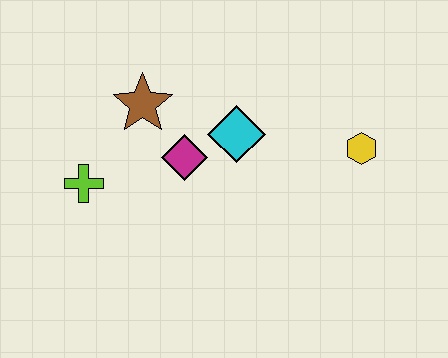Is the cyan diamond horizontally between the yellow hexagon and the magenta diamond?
Yes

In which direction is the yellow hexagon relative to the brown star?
The yellow hexagon is to the right of the brown star.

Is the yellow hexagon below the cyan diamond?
Yes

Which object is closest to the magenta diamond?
The cyan diamond is closest to the magenta diamond.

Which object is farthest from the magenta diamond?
The yellow hexagon is farthest from the magenta diamond.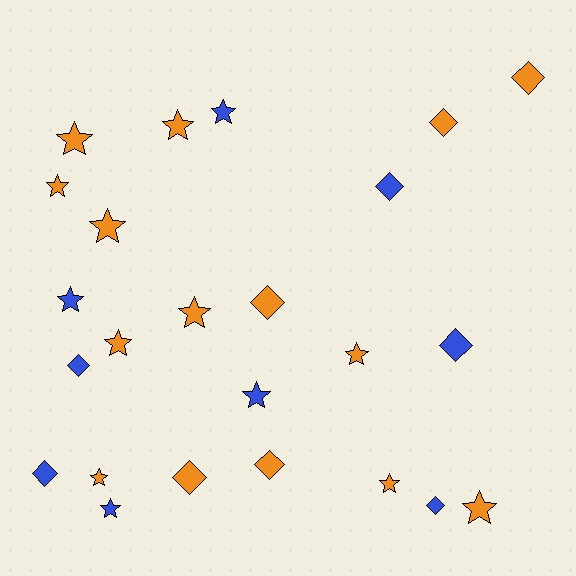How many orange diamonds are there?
There are 5 orange diamonds.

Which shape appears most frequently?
Star, with 14 objects.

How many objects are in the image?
There are 24 objects.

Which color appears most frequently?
Orange, with 15 objects.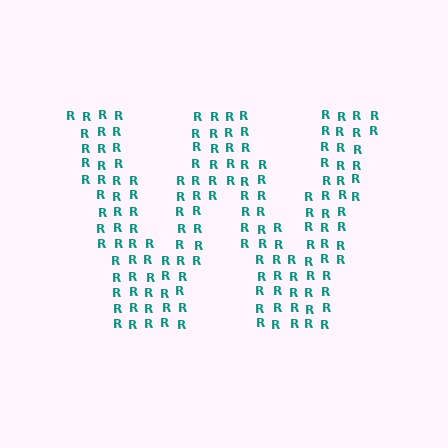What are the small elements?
The small elements are letter R's.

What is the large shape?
The large shape is the letter W.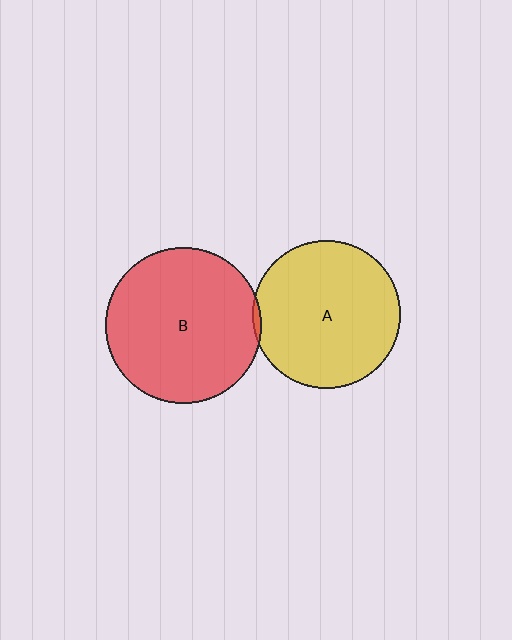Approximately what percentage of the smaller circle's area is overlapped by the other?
Approximately 5%.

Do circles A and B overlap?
Yes.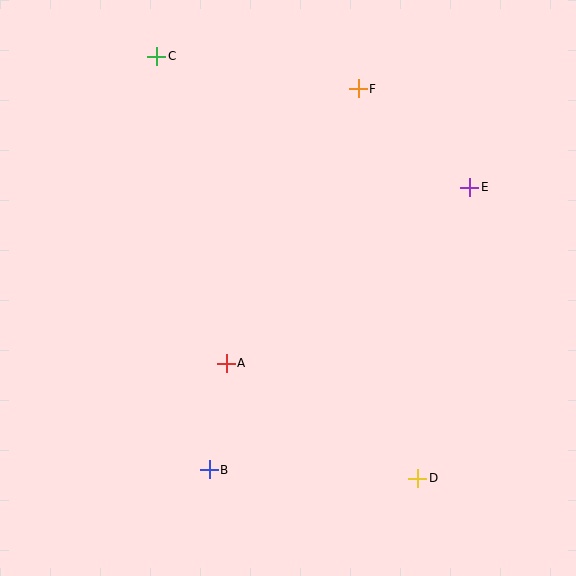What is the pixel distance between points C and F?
The distance between C and F is 204 pixels.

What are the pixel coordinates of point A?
Point A is at (226, 363).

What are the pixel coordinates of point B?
Point B is at (209, 470).